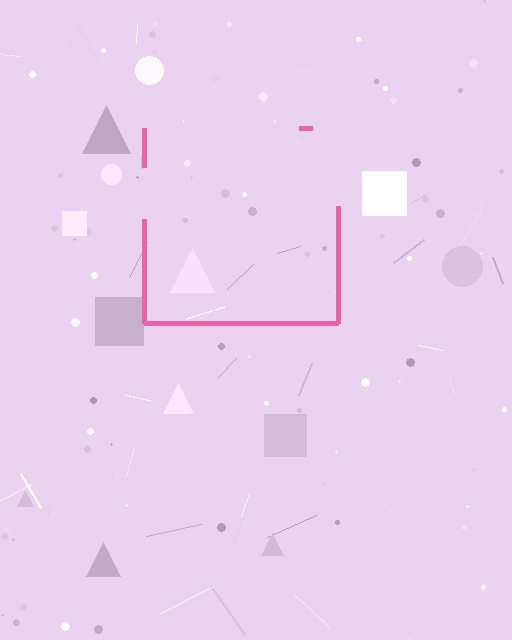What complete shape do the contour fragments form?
The contour fragments form a square.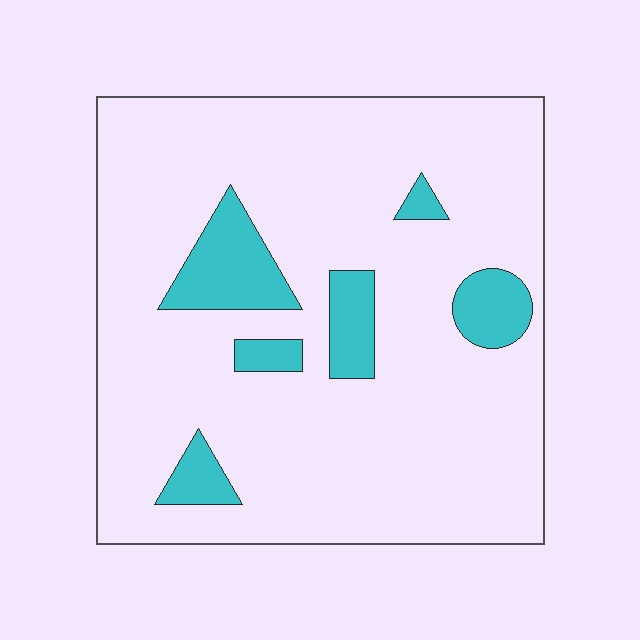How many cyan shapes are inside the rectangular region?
6.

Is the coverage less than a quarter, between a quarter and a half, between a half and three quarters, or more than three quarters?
Less than a quarter.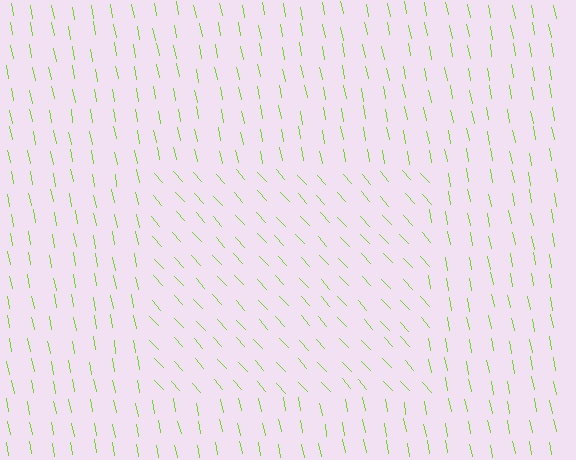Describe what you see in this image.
The image is filled with small lime line segments. A rectangle region in the image has lines oriented differently from the surrounding lines, creating a visible texture boundary.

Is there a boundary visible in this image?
Yes, there is a texture boundary formed by a change in line orientation.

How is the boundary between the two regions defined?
The boundary is defined purely by a change in line orientation (approximately 31 degrees difference). All lines are the same color and thickness.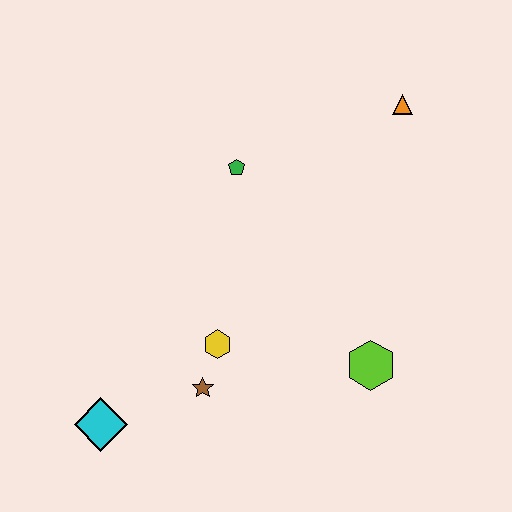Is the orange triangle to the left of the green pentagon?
No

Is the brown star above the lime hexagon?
No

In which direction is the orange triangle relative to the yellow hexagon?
The orange triangle is above the yellow hexagon.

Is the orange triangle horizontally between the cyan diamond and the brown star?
No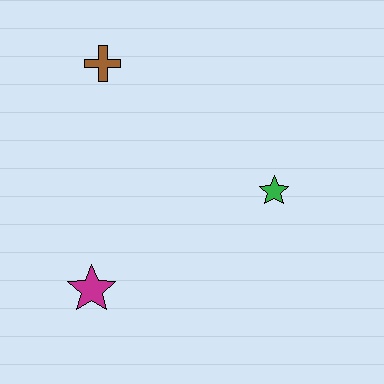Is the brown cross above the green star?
Yes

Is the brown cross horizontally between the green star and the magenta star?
Yes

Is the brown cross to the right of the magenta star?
Yes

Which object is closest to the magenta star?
The green star is closest to the magenta star.